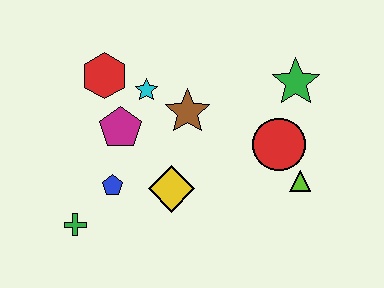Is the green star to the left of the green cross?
No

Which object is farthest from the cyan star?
The lime triangle is farthest from the cyan star.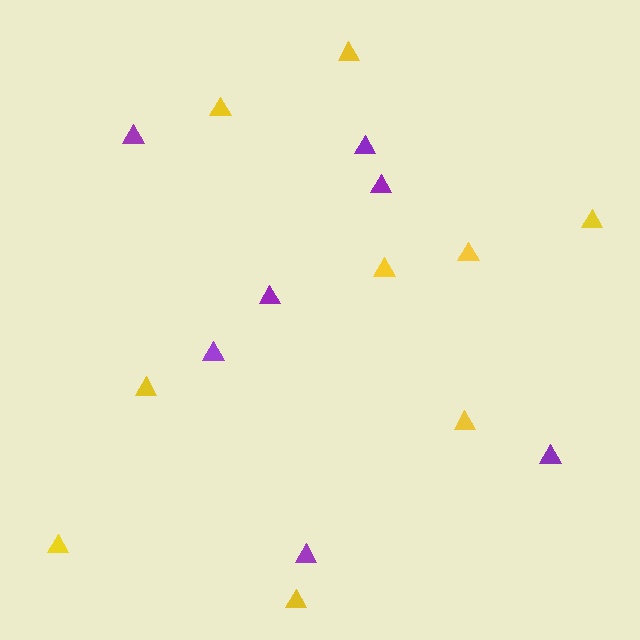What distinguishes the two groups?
There are 2 groups: one group of purple triangles (7) and one group of yellow triangles (9).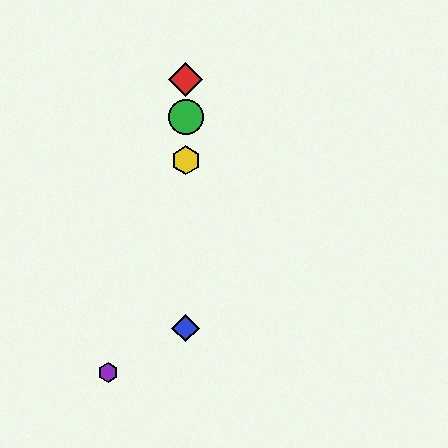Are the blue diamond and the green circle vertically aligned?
Yes, both are at x≈186.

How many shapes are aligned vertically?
4 shapes (the red diamond, the blue diamond, the green circle, the yellow hexagon) are aligned vertically.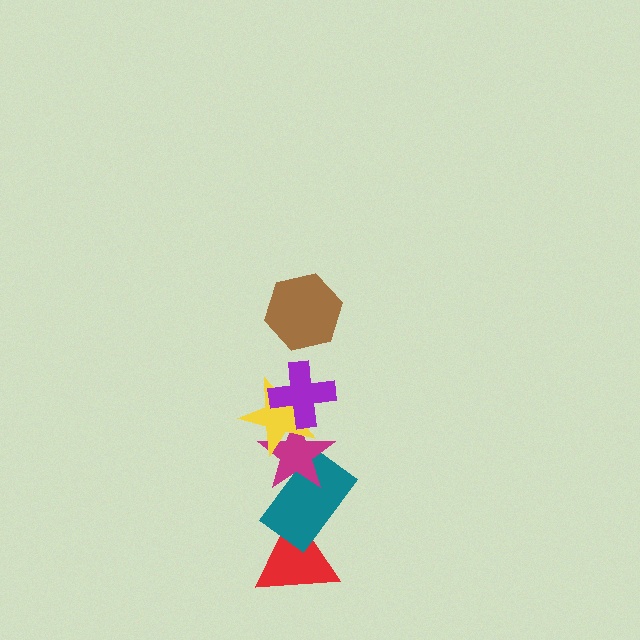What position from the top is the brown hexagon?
The brown hexagon is 1st from the top.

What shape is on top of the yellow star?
The purple cross is on top of the yellow star.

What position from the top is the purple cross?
The purple cross is 2nd from the top.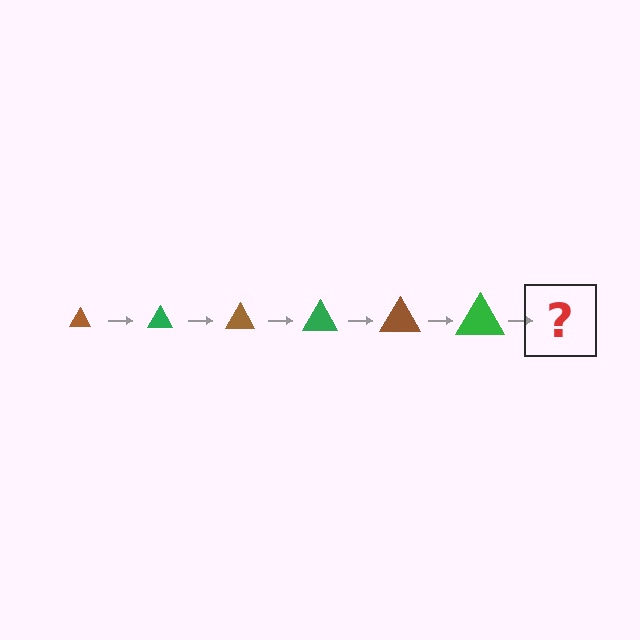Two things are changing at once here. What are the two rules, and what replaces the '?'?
The two rules are that the triangle grows larger each step and the color cycles through brown and green. The '?' should be a brown triangle, larger than the previous one.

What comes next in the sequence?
The next element should be a brown triangle, larger than the previous one.